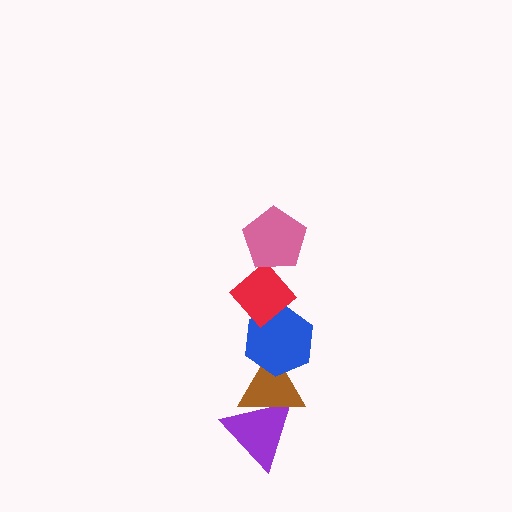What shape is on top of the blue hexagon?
The red diamond is on top of the blue hexagon.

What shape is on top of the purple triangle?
The brown triangle is on top of the purple triangle.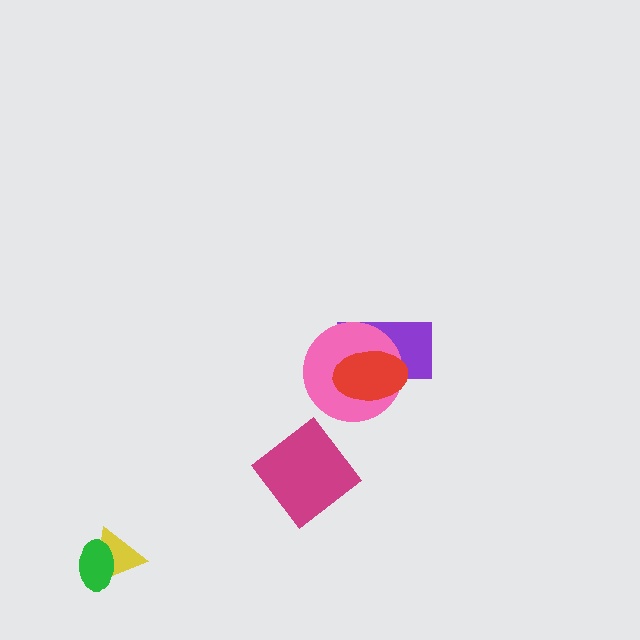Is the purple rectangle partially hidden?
Yes, it is partially covered by another shape.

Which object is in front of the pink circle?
The red ellipse is in front of the pink circle.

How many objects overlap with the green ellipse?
1 object overlaps with the green ellipse.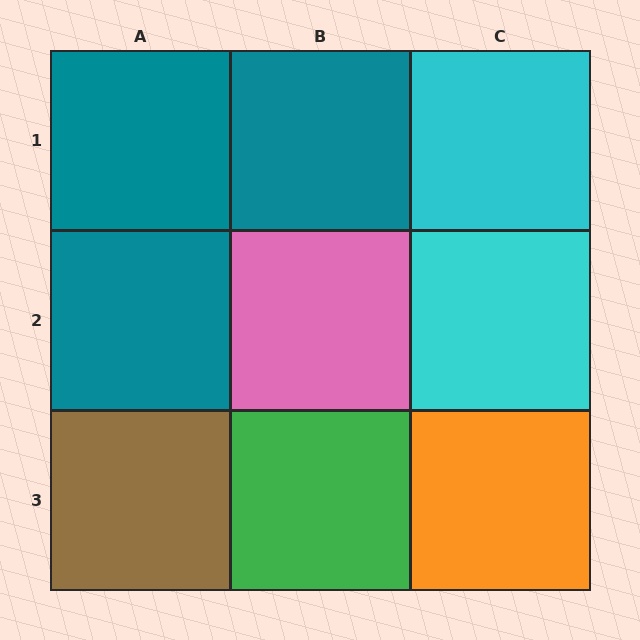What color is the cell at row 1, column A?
Teal.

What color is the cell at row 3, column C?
Orange.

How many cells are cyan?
2 cells are cyan.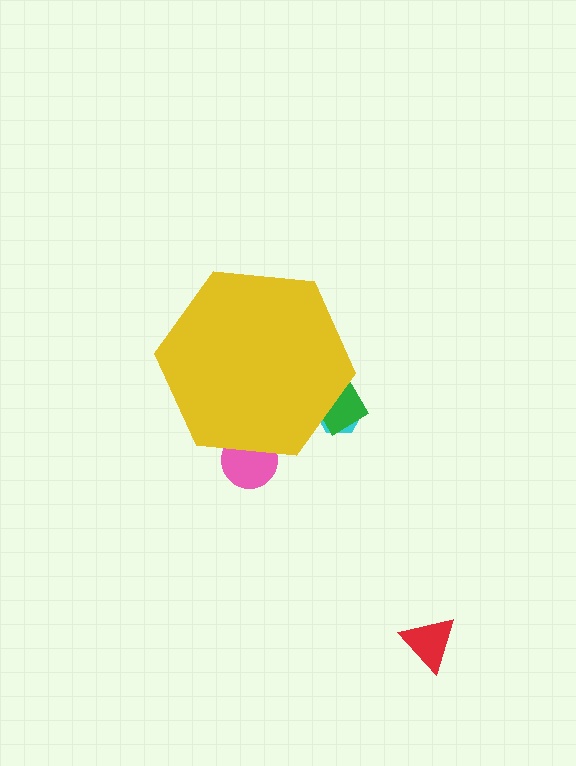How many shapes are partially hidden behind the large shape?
3 shapes are partially hidden.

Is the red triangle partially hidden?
No, the red triangle is fully visible.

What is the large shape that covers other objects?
A yellow hexagon.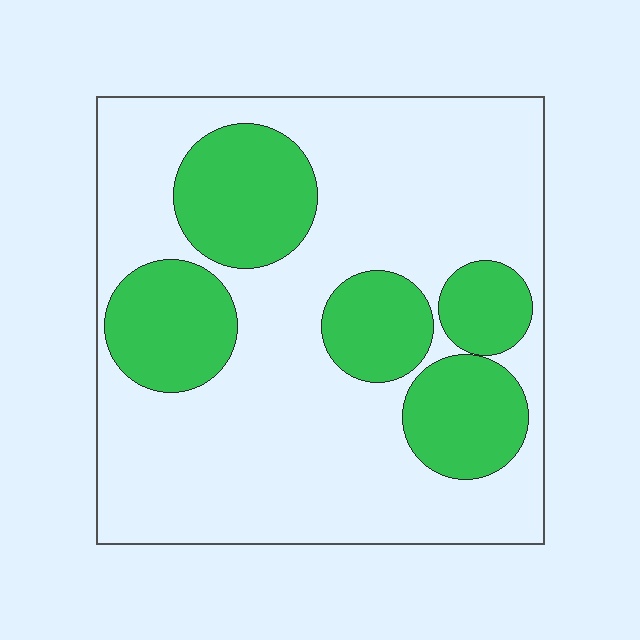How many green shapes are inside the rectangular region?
5.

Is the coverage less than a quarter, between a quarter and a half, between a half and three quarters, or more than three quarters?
Between a quarter and a half.